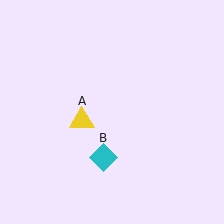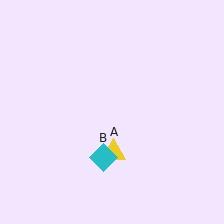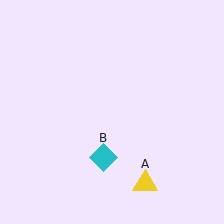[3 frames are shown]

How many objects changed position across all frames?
1 object changed position: yellow triangle (object A).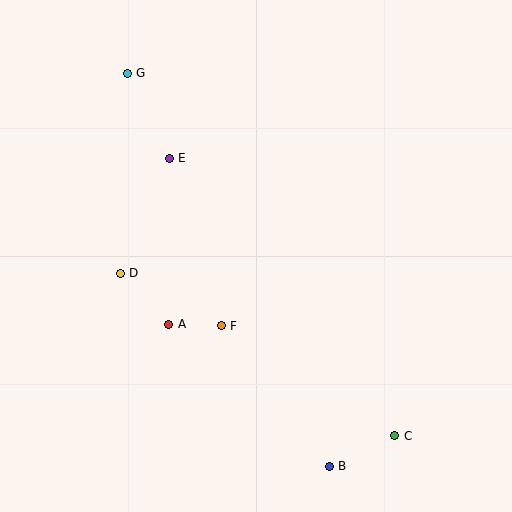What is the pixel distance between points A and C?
The distance between A and C is 252 pixels.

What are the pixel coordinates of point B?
Point B is at (329, 466).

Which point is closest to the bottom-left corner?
Point A is closest to the bottom-left corner.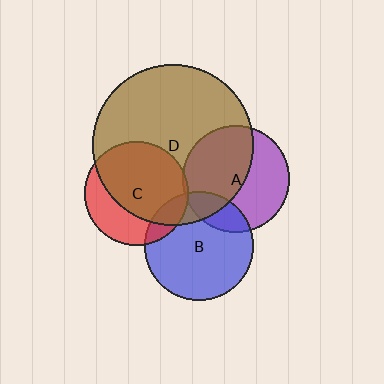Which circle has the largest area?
Circle D (brown).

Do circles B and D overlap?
Yes.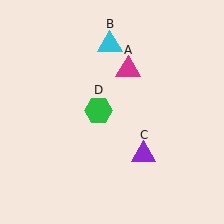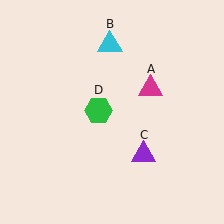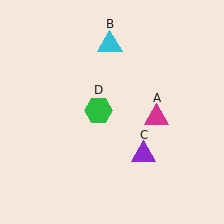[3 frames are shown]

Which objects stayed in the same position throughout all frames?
Cyan triangle (object B) and purple triangle (object C) and green hexagon (object D) remained stationary.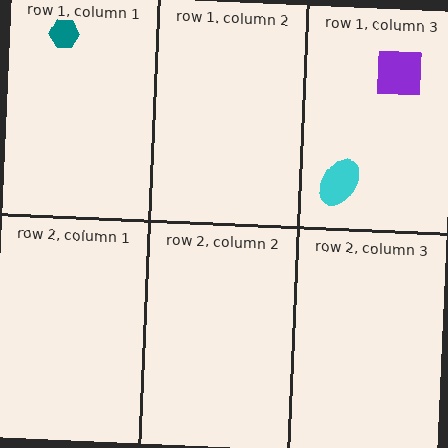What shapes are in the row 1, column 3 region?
The purple square, the cyan ellipse.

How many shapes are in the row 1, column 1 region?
1.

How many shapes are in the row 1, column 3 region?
2.